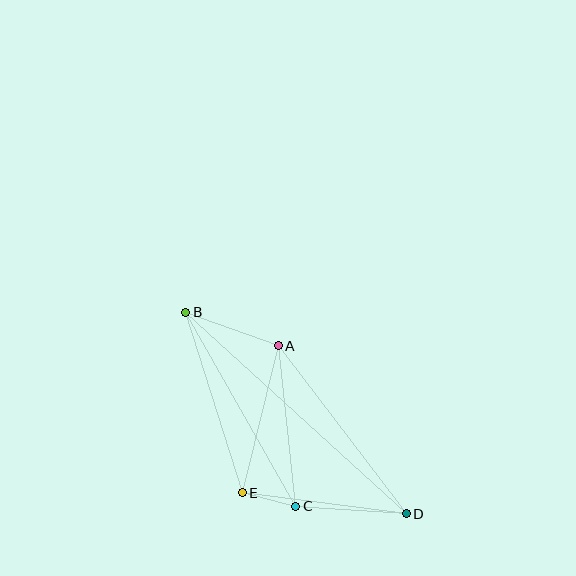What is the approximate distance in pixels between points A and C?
The distance between A and C is approximately 161 pixels.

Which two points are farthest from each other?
Points B and D are farthest from each other.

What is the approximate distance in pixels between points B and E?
The distance between B and E is approximately 189 pixels.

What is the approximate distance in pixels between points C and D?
The distance between C and D is approximately 111 pixels.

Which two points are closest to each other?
Points C and E are closest to each other.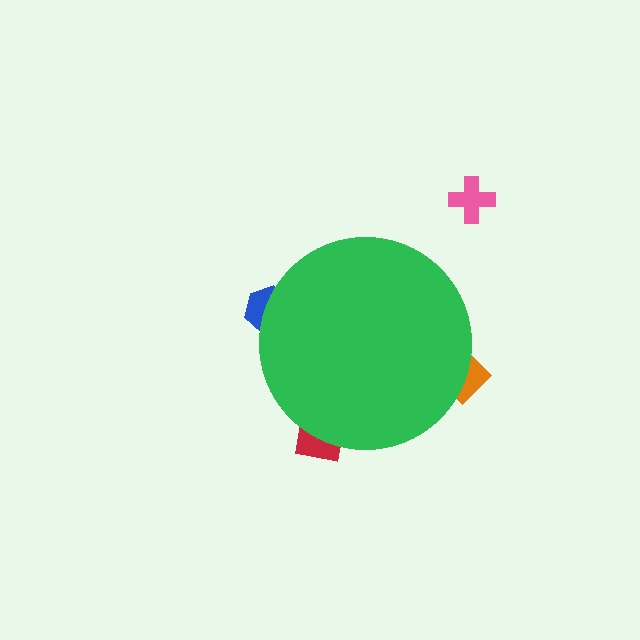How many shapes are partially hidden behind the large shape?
3 shapes are partially hidden.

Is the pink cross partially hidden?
No, the pink cross is fully visible.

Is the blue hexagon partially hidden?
Yes, the blue hexagon is partially hidden behind the green circle.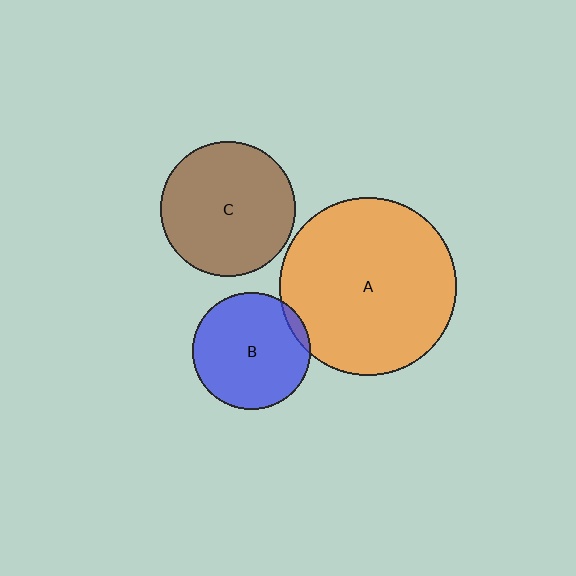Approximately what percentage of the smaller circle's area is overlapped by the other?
Approximately 5%.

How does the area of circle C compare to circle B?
Approximately 1.3 times.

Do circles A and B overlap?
Yes.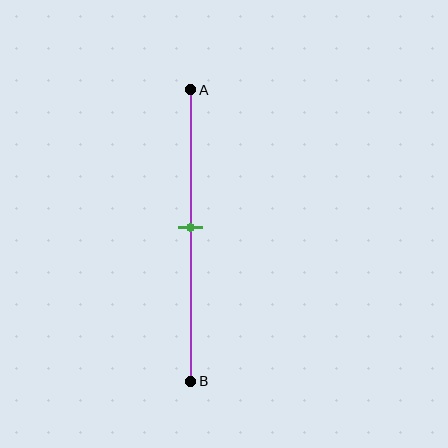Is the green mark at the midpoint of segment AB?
Yes, the mark is approximately at the midpoint.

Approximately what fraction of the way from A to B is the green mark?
The green mark is approximately 45% of the way from A to B.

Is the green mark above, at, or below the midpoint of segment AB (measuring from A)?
The green mark is approximately at the midpoint of segment AB.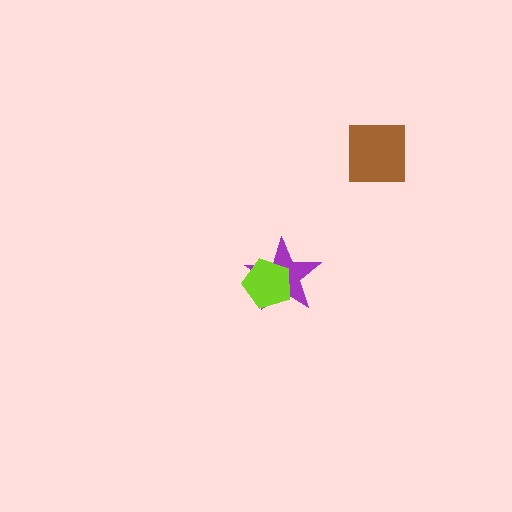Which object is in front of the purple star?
The lime pentagon is in front of the purple star.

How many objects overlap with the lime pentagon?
1 object overlaps with the lime pentagon.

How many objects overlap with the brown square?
0 objects overlap with the brown square.